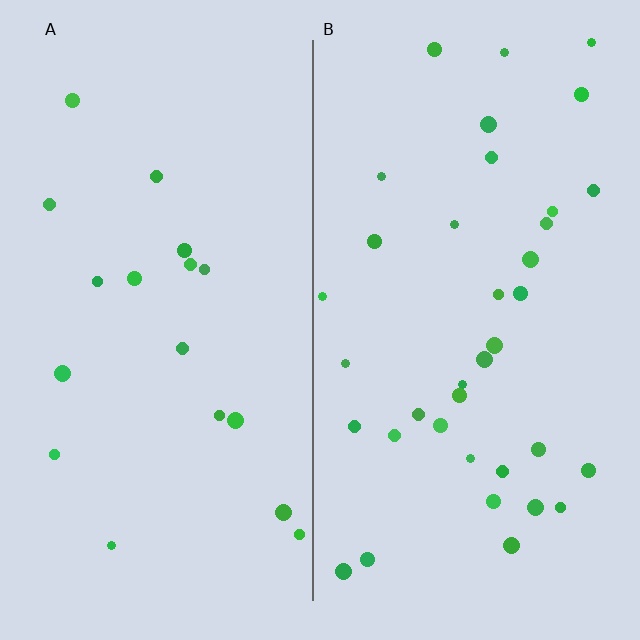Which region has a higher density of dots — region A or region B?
B (the right).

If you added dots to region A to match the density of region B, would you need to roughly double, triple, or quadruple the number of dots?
Approximately double.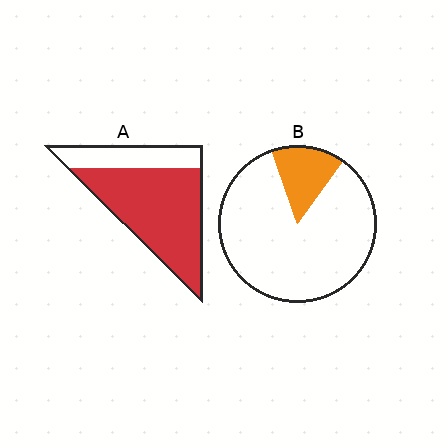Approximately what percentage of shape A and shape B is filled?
A is approximately 75% and B is approximately 15%.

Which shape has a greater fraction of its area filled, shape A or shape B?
Shape A.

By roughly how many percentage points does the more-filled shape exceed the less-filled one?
By roughly 55 percentage points (A over B).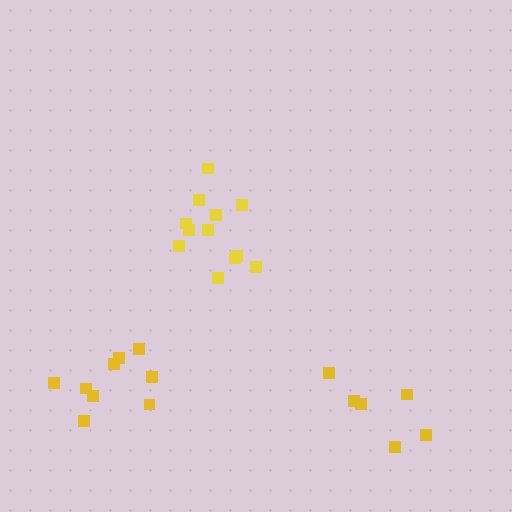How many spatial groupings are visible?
There are 3 spatial groupings.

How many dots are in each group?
Group 1: 12 dots, Group 2: 6 dots, Group 3: 9 dots (27 total).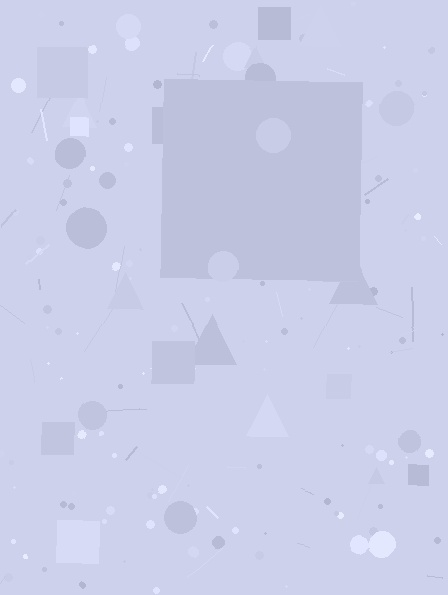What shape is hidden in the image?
A square is hidden in the image.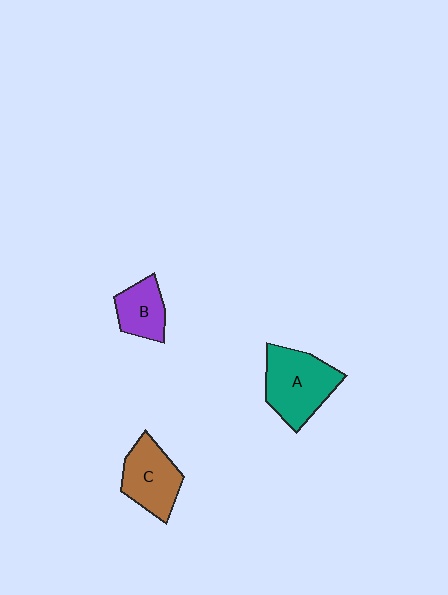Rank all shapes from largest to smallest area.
From largest to smallest: A (teal), C (brown), B (purple).